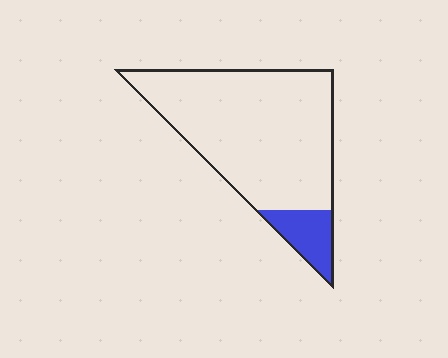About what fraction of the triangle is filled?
About one eighth (1/8).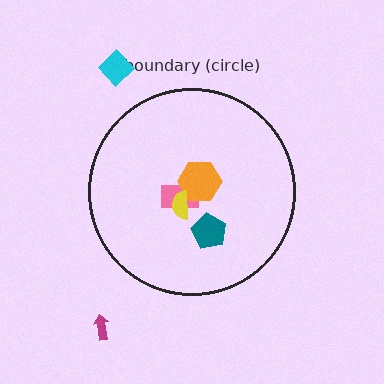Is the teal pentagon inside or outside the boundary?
Inside.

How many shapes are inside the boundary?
4 inside, 2 outside.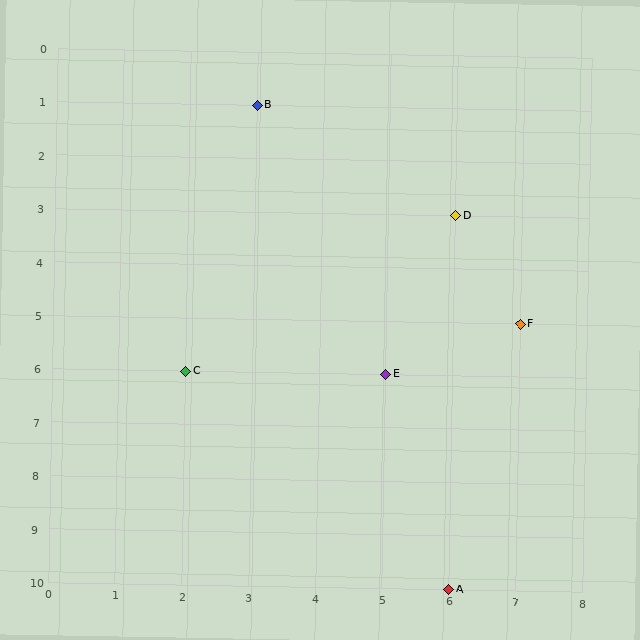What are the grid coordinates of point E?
Point E is at grid coordinates (5, 6).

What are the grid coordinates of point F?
Point F is at grid coordinates (7, 5).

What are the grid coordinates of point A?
Point A is at grid coordinates (6, 10).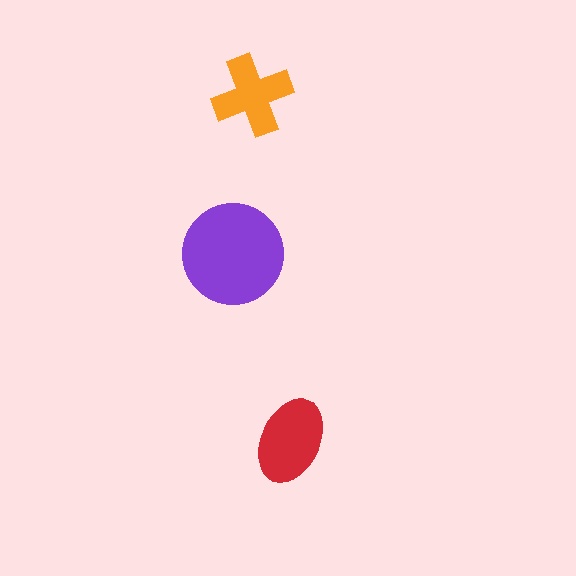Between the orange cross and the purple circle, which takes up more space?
The purple circle.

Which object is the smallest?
The orange cross.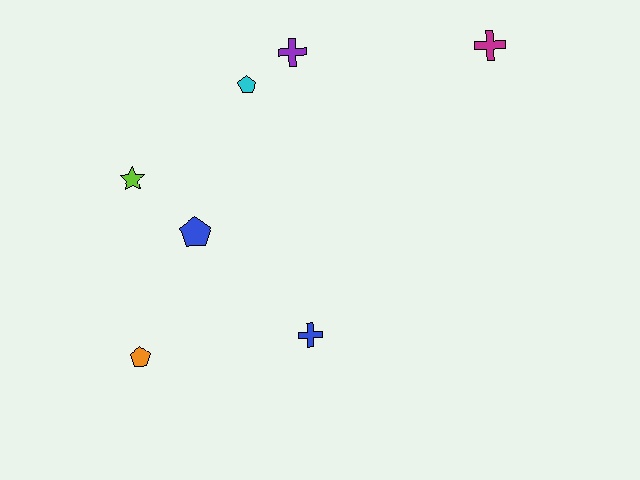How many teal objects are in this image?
There are no teal objects.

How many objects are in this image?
There are 7 objects.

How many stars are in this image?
There is 1 star.